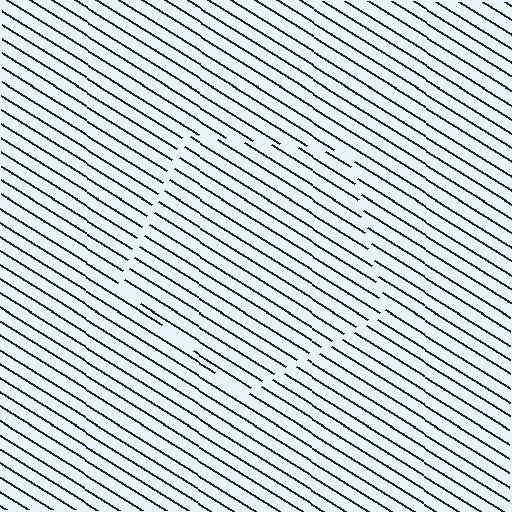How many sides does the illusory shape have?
5 sides — the line-ends trace a pentagon.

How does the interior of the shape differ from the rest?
The interior of the shape contains the same grating, shifted by half a period — the contour is defined by the phase discontinuity where line-ends from the inner and outer gratings abut.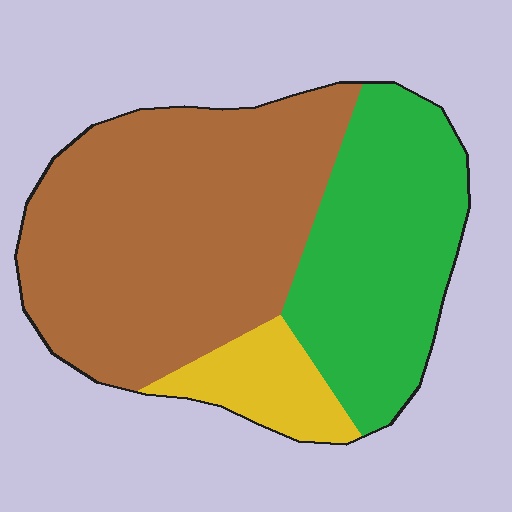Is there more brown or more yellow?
Brown.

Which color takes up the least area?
Yellow, at roughly 10%.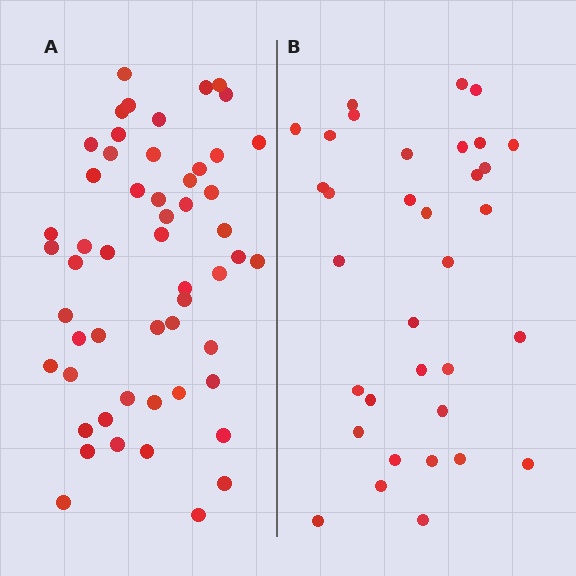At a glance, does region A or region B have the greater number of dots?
Region A (the left region) has more dots.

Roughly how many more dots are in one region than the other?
Region A has approximately 20 more dots than region B.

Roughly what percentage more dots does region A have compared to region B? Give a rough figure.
About 60% more.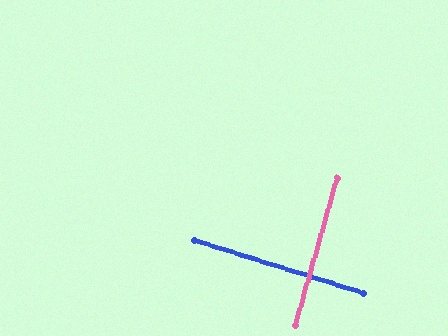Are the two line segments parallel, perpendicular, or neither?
Perpendicular — they meet at approximately 88°.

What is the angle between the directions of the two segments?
Approximately 88 degrees.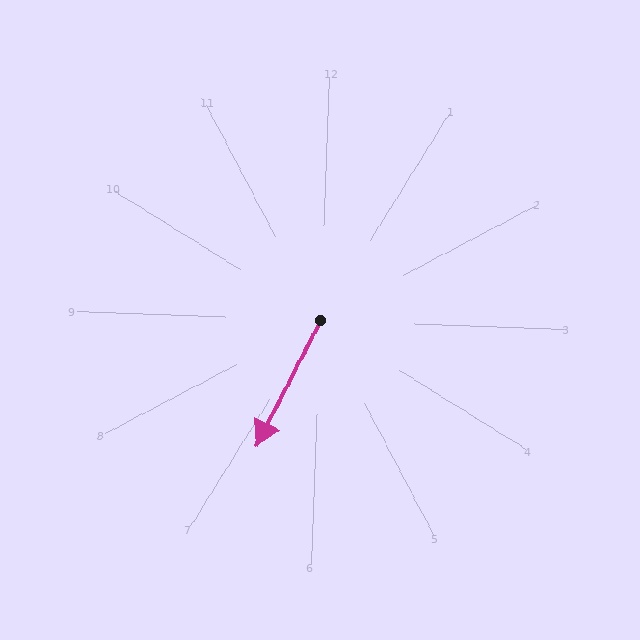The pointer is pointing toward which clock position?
Roughly 7 o'clock.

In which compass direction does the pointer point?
Southwest.